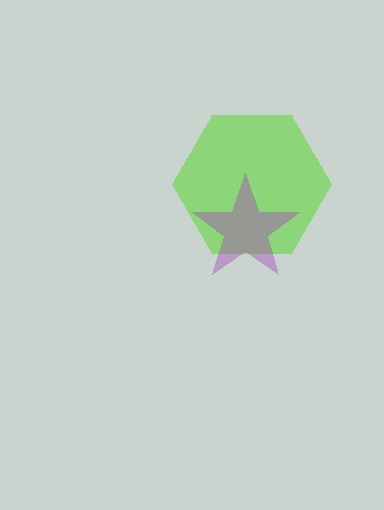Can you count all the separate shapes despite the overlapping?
Yes, there are 2 separate shapes.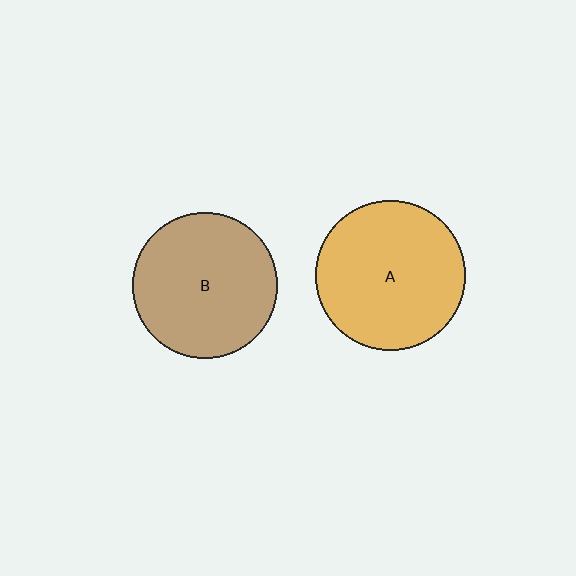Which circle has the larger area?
Circle A (orange).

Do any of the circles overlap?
No, none of the circles overlap.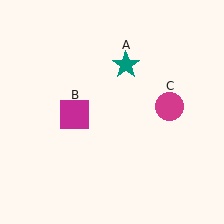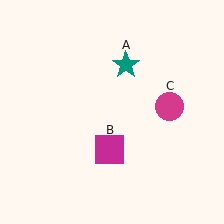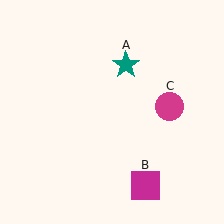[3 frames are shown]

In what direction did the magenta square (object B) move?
The magenta square (object B) moved down and to the right.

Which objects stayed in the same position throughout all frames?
Teal star (object A) and magenta circle (object C) remained stationary.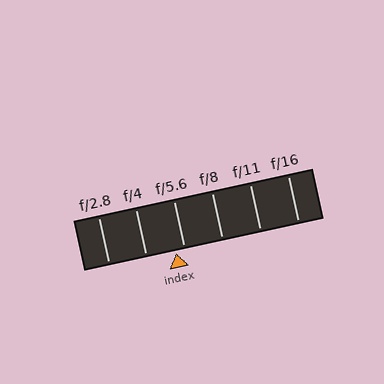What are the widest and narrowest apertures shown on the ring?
The widest aperture shown is f/2.8 and the narrowest is f/16.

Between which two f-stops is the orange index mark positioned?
The index mark is between f/4 and f/5.6.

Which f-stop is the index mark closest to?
The index mark is closest to f/5.6.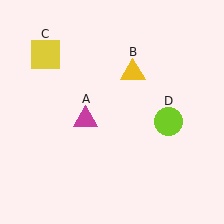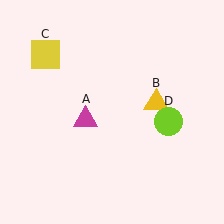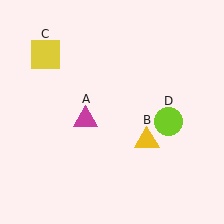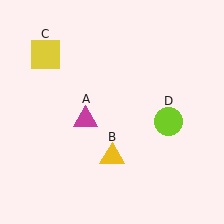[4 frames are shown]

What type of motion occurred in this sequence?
The yellow triangle (object B) rotated clockwise around the center of the scene.